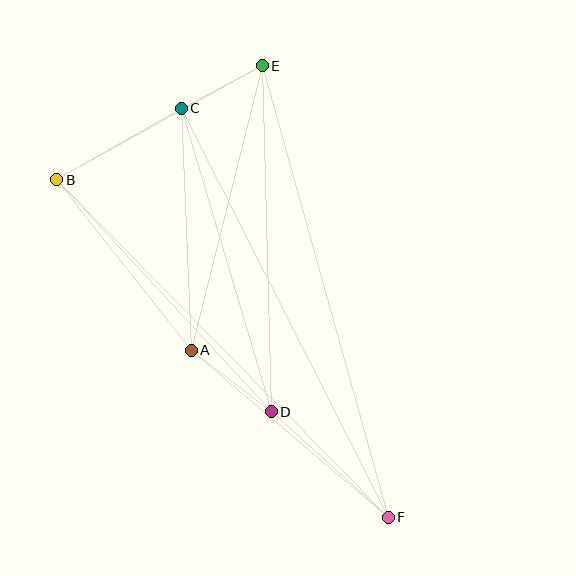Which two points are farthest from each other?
Points B and F are farthest from each other.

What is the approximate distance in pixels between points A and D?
The distance between A and D is approximately 101 pixels.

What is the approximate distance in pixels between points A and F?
The distance between A and F is approximately 258 pixels.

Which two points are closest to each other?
Points C and E are closest to each other.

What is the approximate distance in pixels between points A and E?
The distance between A and E is approximately 293 pixels.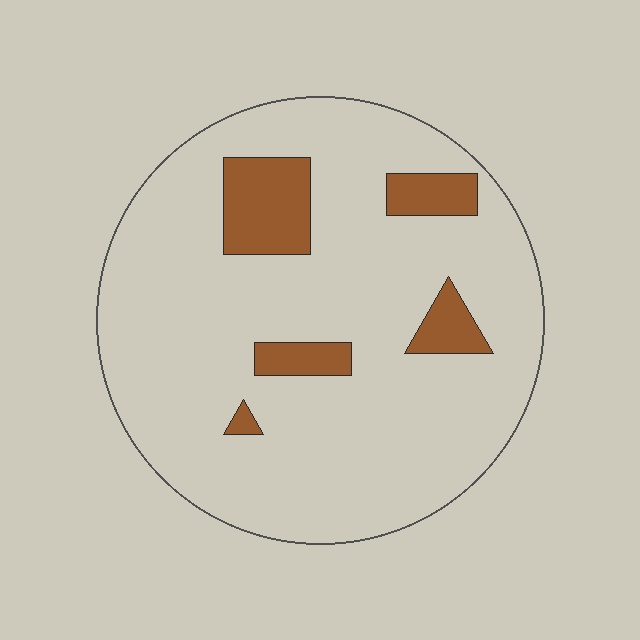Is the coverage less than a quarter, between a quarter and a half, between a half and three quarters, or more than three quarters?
Less than a quarter.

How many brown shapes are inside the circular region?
5.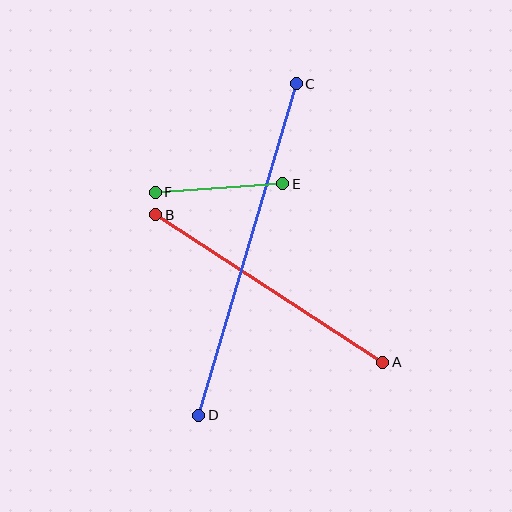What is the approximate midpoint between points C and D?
The midpoint is at approximately (248, 250) pixels.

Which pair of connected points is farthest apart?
Points C and D are farthest apart.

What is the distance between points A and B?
The distance is approximately 271 pixels.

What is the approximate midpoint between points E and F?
The midpoint is at approximately (219, 188) pixels.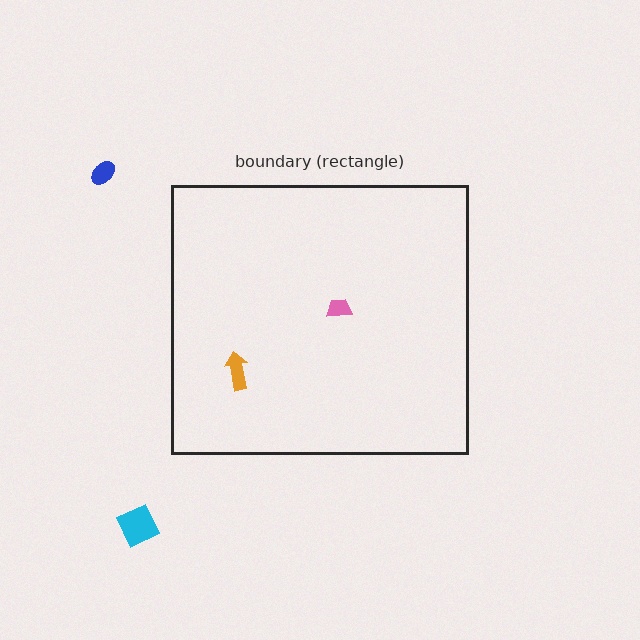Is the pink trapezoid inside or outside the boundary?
Inside.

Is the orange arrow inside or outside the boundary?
Inside.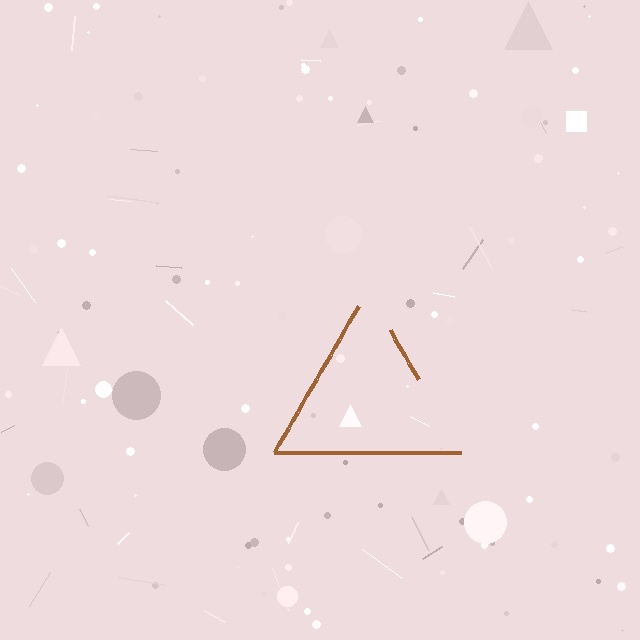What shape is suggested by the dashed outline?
The dashed outline suggests a triangle.